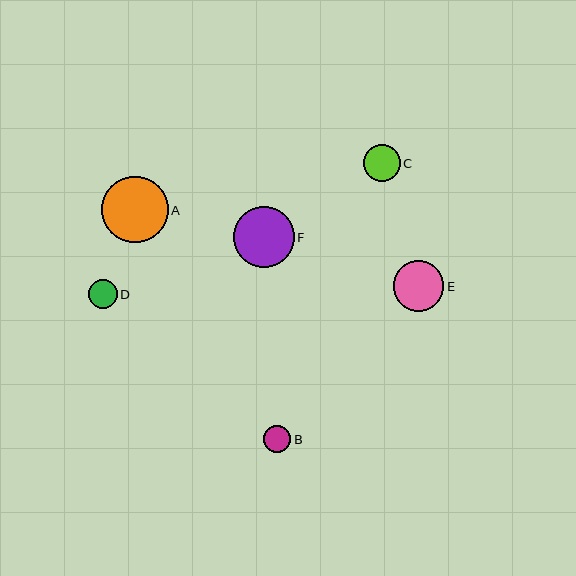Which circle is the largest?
Circle A is the largest with a size of approximately 67 pixels.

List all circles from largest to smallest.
From largest to smallest: A, F, E, C, D, B.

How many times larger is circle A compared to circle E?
Circle A is approximately 1.3 times the size of circle E.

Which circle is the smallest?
Circle B is the smallest with a size of approximately 27 pixels.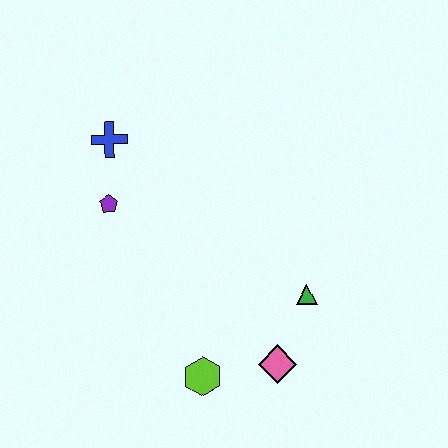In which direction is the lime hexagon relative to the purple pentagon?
The lime hexagon is below the purple pentagon.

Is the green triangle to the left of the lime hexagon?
No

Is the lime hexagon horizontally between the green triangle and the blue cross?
Yes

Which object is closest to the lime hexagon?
The pink diamond is closest to the lime hexagon.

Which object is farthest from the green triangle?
The blue cross is farthest from the green triangle.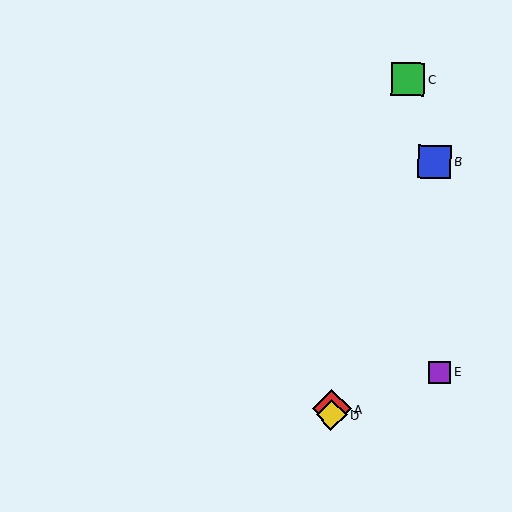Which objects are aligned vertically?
Objects A, D are aligned vertically.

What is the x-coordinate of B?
Object B is at x≈435.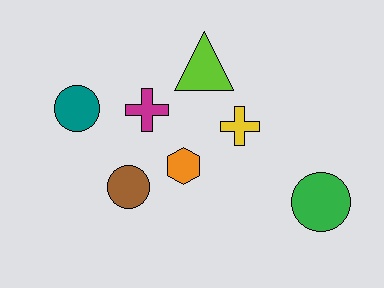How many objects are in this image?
There are 7 objects.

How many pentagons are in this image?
There are no pentagons.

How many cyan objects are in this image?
There are no cyan objects.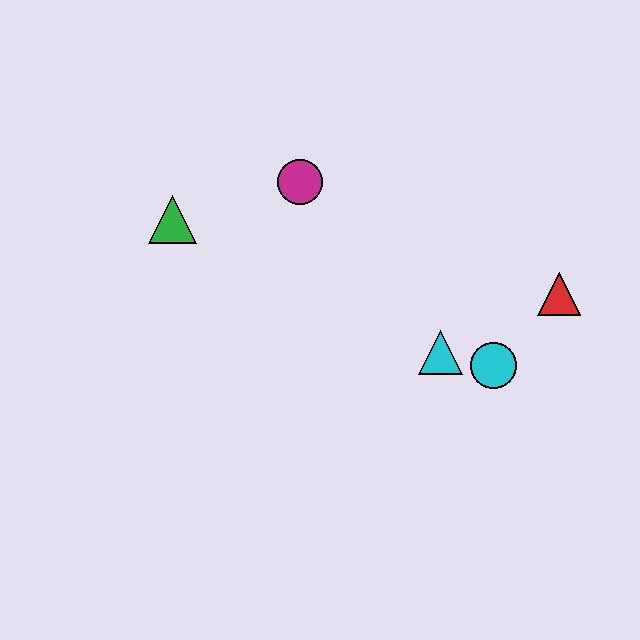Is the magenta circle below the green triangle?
No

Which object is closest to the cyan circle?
The cyan triangle is closest to the cyan circle.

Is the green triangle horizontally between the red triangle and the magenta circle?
No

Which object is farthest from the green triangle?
The red triangle is farthest from the green triangle.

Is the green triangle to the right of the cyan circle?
No